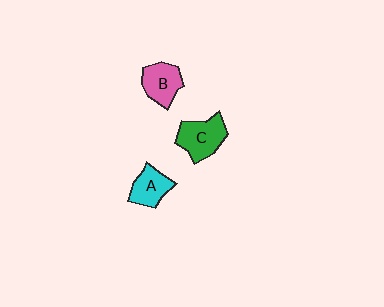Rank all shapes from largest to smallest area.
From largest to smallest: C (green), B (pink), A (cyan).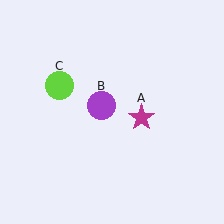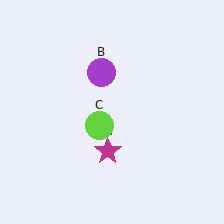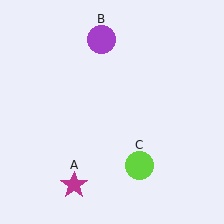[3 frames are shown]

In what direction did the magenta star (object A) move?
The magenta star (object A) moved down and to the left.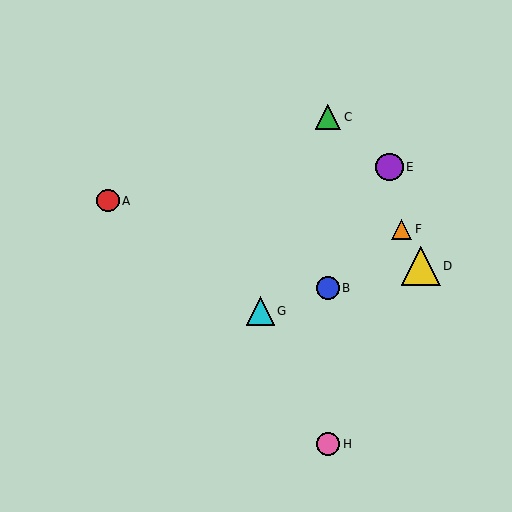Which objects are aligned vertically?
Objects B, C, H are aligned vertically.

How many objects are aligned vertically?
3 objects (B, C, H) are aligned vertically.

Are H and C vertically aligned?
Yes, both are at x≈328.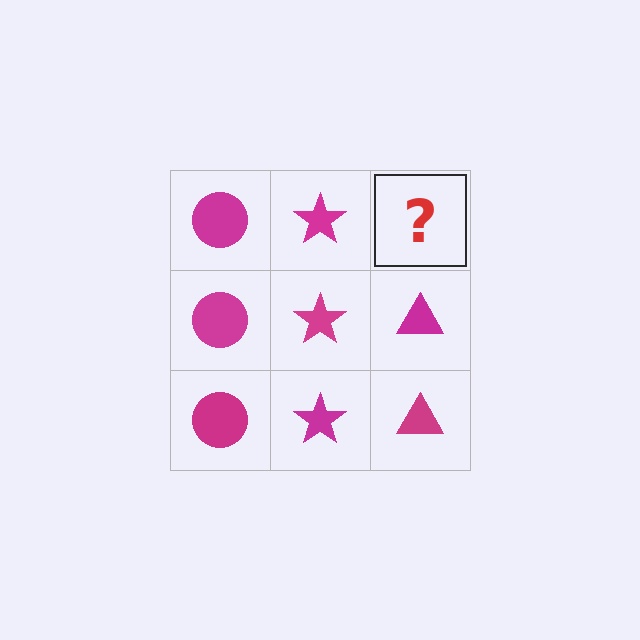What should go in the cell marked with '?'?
The missing cell should contain a magenta triangle.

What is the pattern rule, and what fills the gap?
The rule is that each column has a consistent shape. The gap should be filled with a magenta triangle.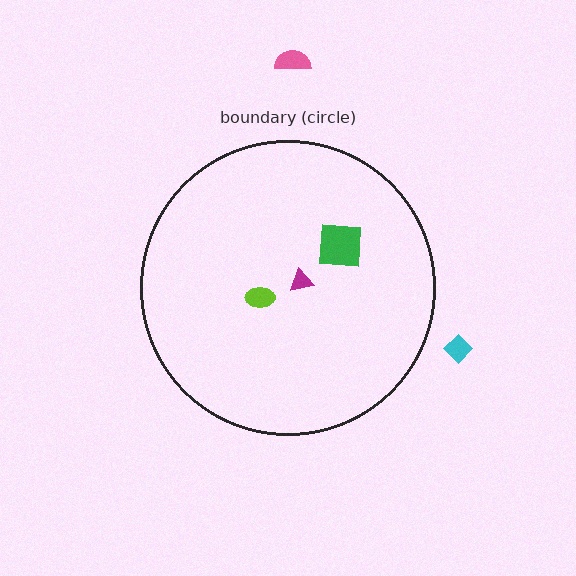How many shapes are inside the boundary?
3 inside, 2 outside.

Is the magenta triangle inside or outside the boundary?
Inside.